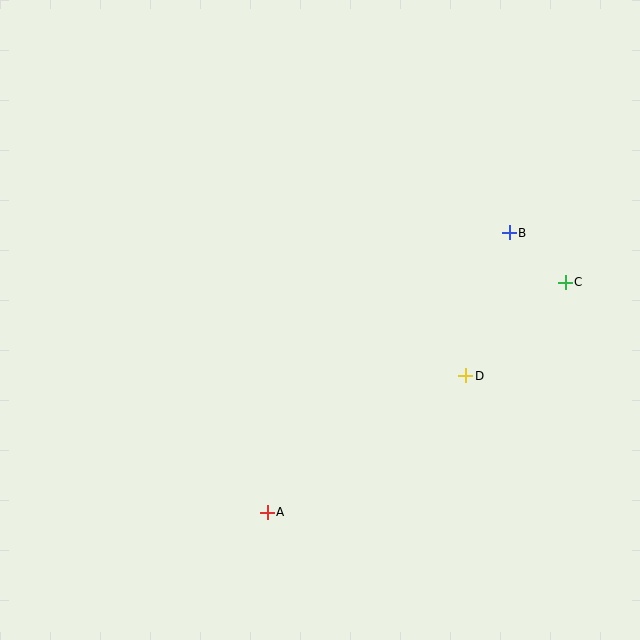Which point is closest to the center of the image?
Point D at (466, 376) is closest to the center.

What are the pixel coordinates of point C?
Point C is at (565, 282).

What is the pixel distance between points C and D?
The distance between C and D is 136 pixels.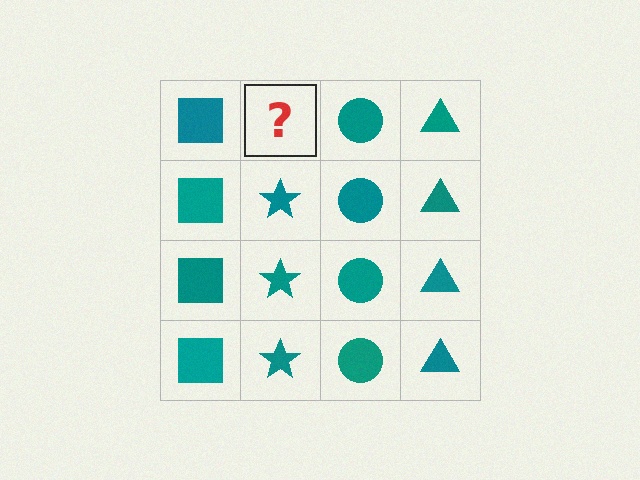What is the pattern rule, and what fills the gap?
The rule is that each column has a consistent shape. The gap should be filled with a teal star.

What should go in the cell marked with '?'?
The missing cell should contain a teal star.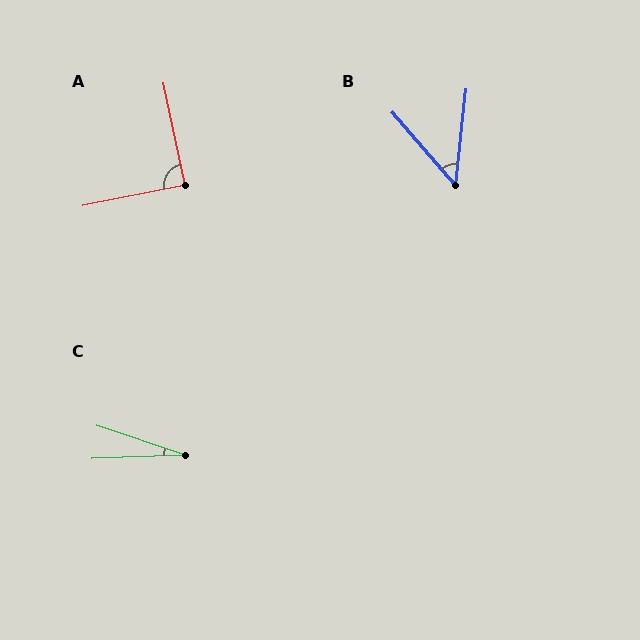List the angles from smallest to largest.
C (21°), B (47°), A (90°).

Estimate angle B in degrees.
Approximately 47 degrees.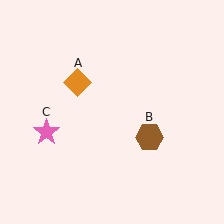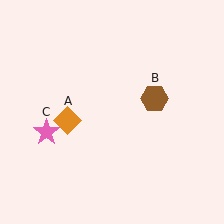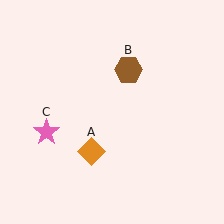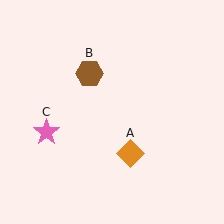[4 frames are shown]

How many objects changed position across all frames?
2 objects changed position: orange diamond (object A), brown hexagon (object B).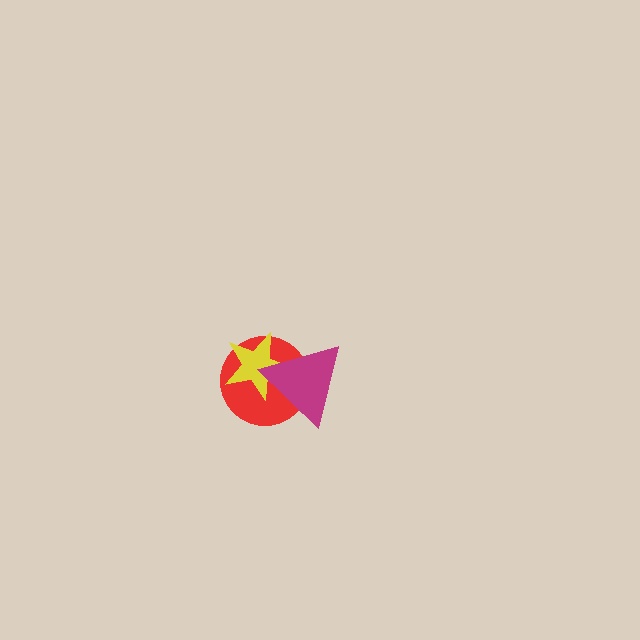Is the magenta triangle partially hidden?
No, no other shape covers it.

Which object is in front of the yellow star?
The magenta triangle is in front of the yellow star.